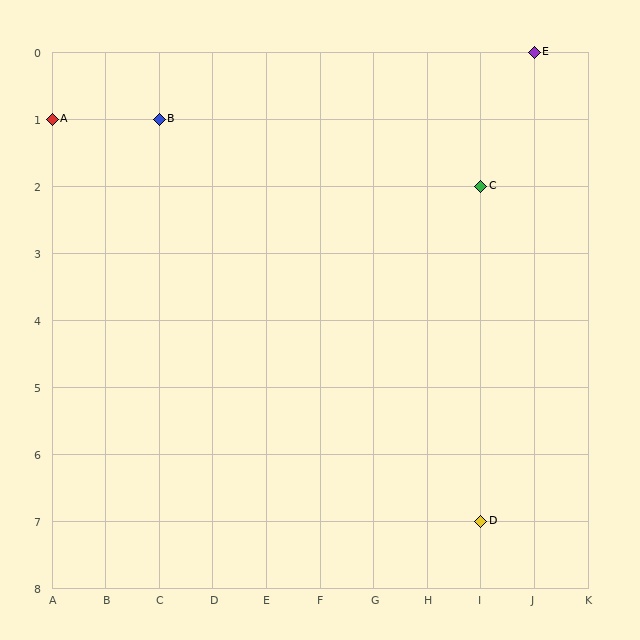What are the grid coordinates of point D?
Point D is at grid coordinates (I, 7).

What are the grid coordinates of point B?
Point B is at grid coordinates (C, 1).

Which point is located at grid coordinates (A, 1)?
Point A is at (A, 1).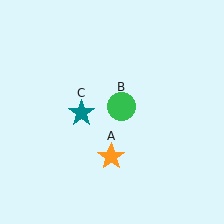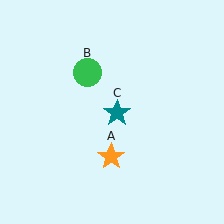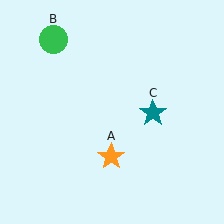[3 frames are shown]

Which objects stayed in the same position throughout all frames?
Orange star (object A) remained stationary.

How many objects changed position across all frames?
2 objects changed position: green circle (object B), teal star (object C).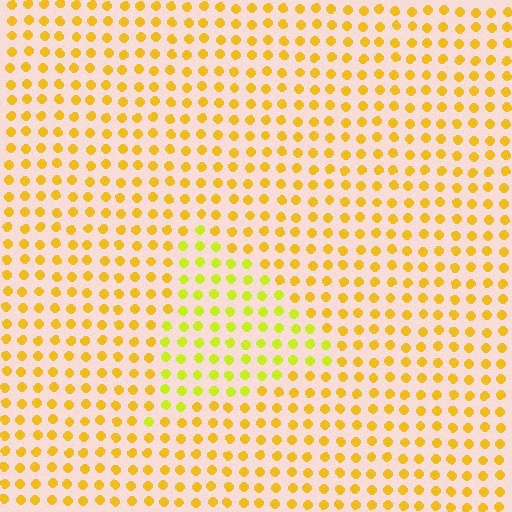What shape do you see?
I see a triangle.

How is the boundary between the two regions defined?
The boundary is defined purely by a slight shift in hue (about 27 degrees). Spacing, size, and orientation are identical on both sides.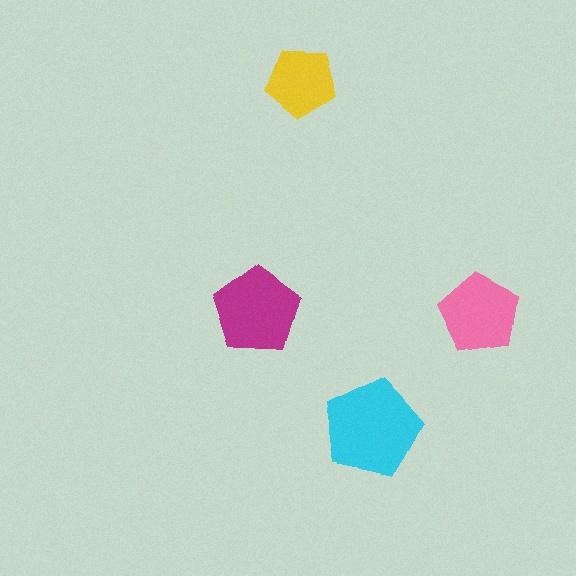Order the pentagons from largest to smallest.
the cyan one, the magenta one, the pink one, the yellow one.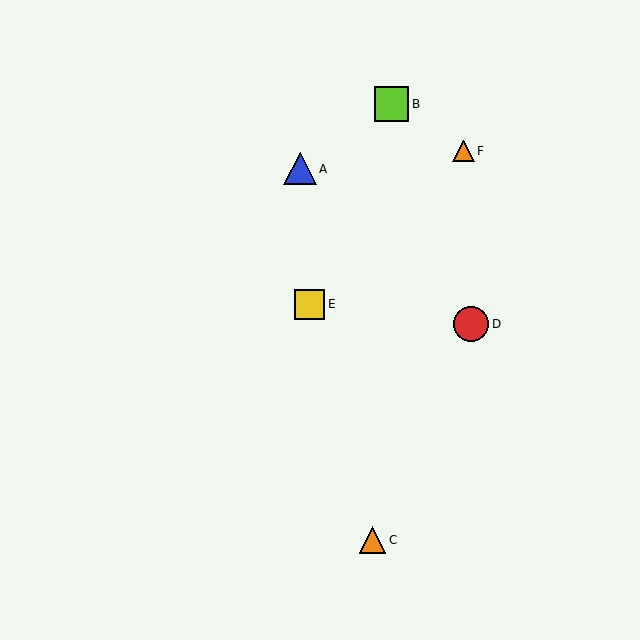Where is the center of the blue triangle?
The center of the blue triangle is at (300, 169).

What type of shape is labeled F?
Shape F is an orange triangle.